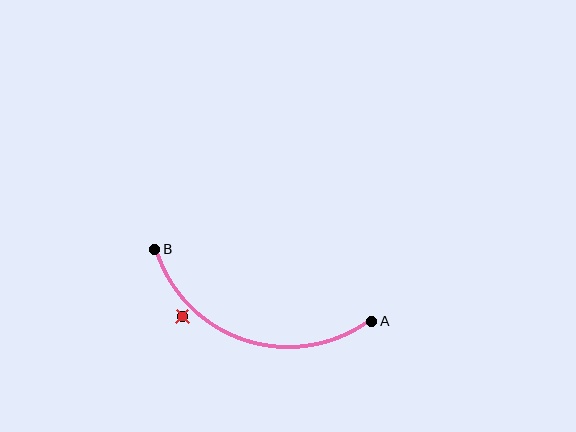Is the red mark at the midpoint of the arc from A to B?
No — the red mark does not lie on the arc at all. It sits slightly outside the curve.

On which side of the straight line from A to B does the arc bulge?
The arc bulges below the straight line connecting A and B.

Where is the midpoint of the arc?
The arc midpoint is the point on the curve farthest from the straight line joining A and B. It sits below that line.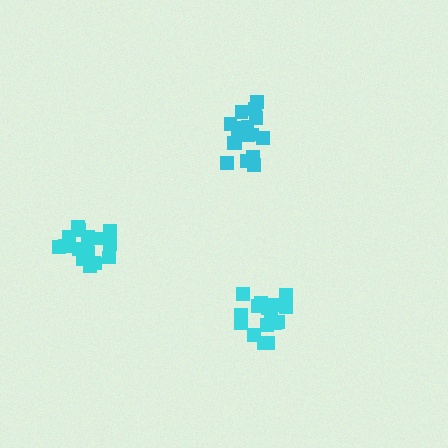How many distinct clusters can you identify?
There are 3 distinct clusters.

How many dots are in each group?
Group 1: 16 dots, Group 2: 18 dots, Group 3: 17 dots (51 total).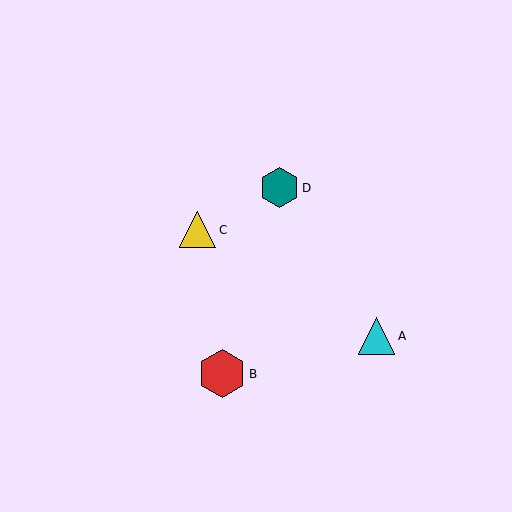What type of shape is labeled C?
Shape C is a yellow triangle.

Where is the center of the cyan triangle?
The center of the cyan triangle is at (377, 336).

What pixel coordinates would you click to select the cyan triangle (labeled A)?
Click at (377, 336) to select the cyan triangle A.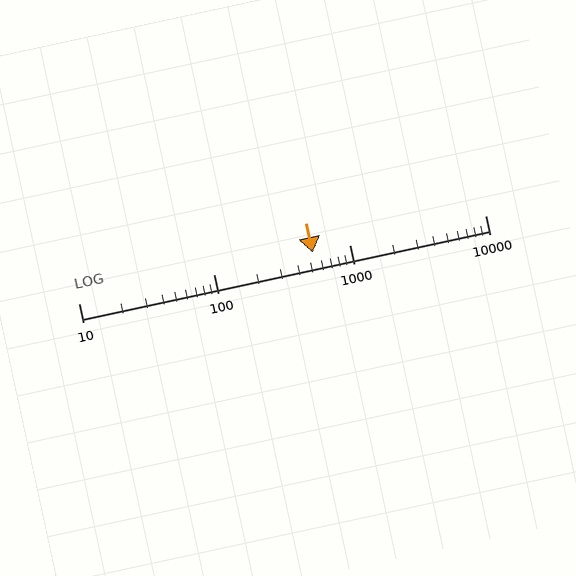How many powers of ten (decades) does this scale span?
The scale spans 3 decades, from 10 to 10000.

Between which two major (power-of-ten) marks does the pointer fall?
The pointer is between 100 and 1000.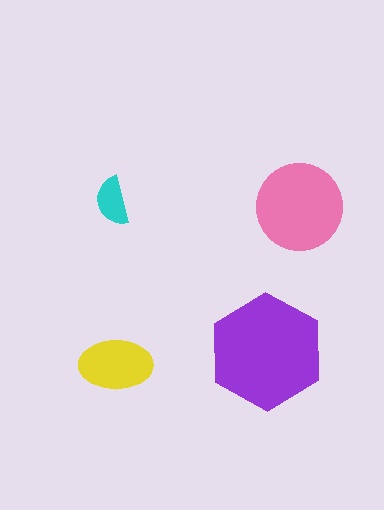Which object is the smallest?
The cyan semicircle.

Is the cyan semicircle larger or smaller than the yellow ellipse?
Smaller.